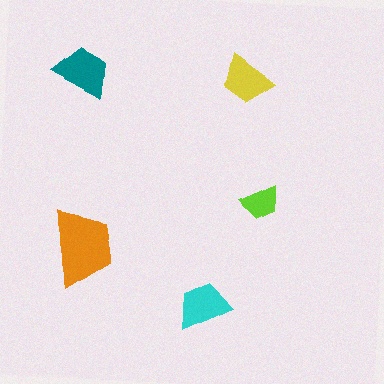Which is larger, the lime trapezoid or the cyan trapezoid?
The cyan one.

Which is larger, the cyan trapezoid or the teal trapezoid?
The teal one.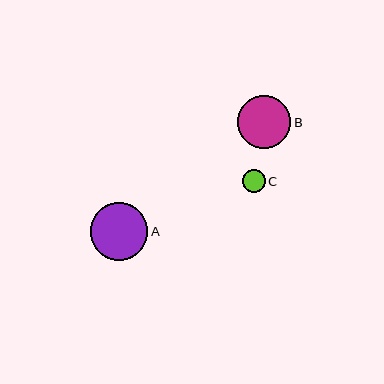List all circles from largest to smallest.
From largest to smallest: A, B, C.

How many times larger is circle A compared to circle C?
Circle A is approximately 2.6 times the size of circle C.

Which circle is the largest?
Circle A is the largest with a size of approximately 58 pixels.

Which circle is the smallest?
Circle C is the smallest with a size of approximately 22 pixels.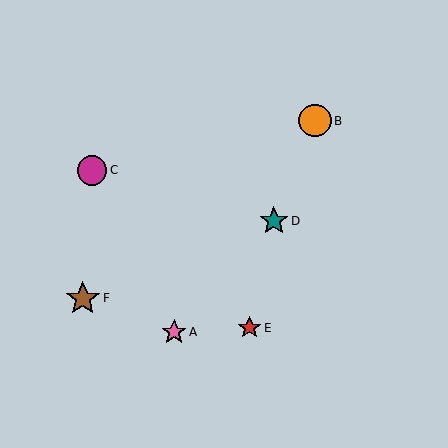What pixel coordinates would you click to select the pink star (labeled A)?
Click at (174, 332) to select the pink star A.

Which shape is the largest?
The brown star (labeled F) is the largest.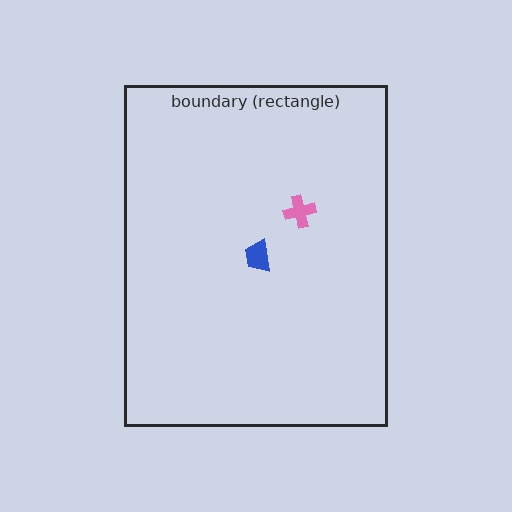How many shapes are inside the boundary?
2 inside, 0 outside.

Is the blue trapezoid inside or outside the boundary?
Inside.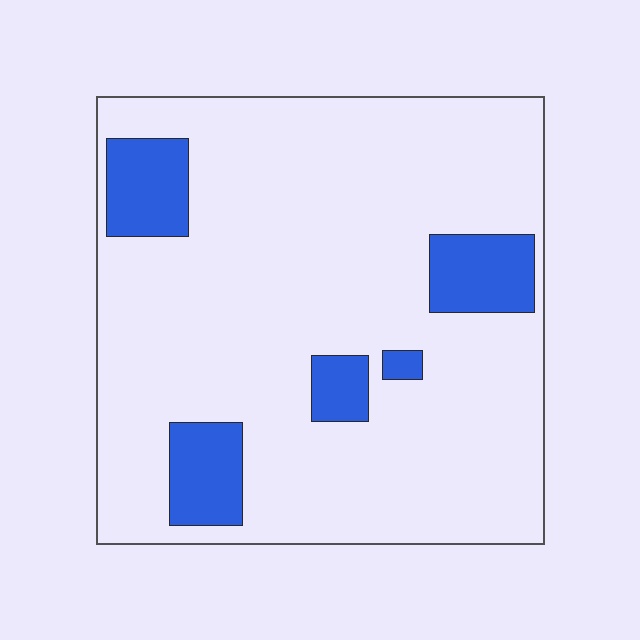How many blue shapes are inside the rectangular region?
5.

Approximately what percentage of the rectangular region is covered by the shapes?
Approximately 15%.